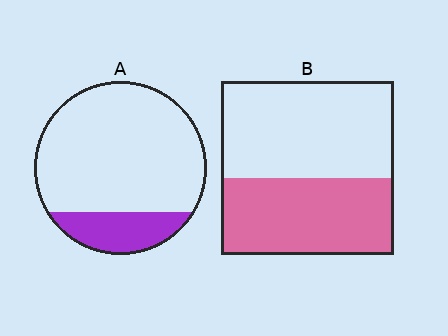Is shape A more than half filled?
No.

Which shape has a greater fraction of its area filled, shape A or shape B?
Shape B.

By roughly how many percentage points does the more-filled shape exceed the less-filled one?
By roughly 25 percentage points (B over A).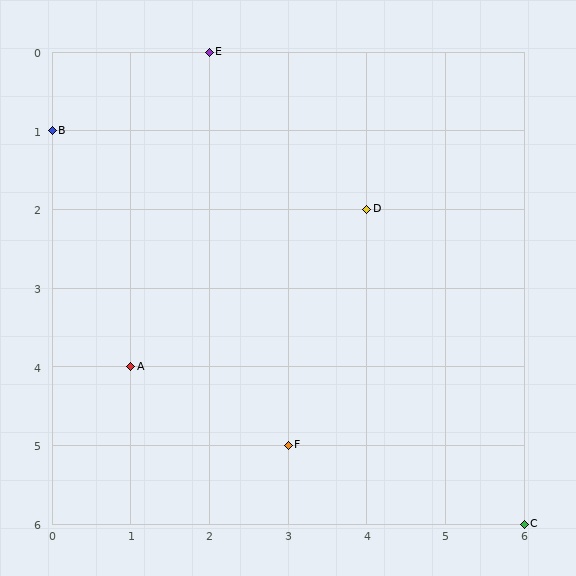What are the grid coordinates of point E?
Point E is at grid coordinates (2, 0).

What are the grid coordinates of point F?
Point F is at grid coordinates (3, 5).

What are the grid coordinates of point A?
Point A is at grid coordinates (1, 4).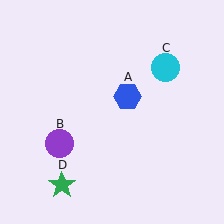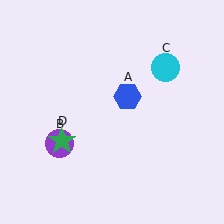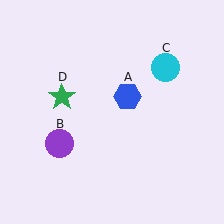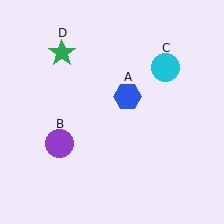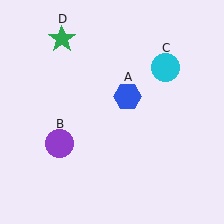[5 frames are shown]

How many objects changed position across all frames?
1 object changed position: green star (object D).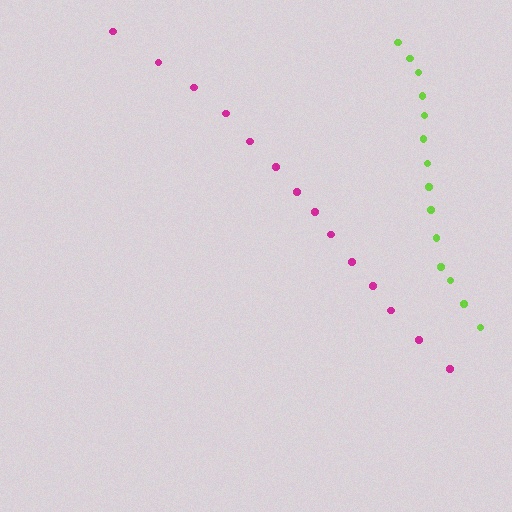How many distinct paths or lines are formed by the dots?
There are 2 distinct paths.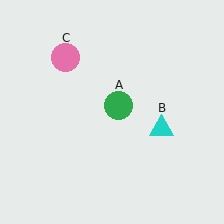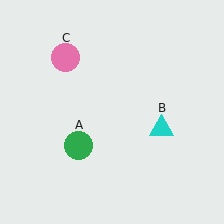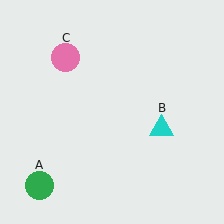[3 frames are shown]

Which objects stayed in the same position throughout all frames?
Cyan triangle (object B) and pink circle (object C) remained stationary.